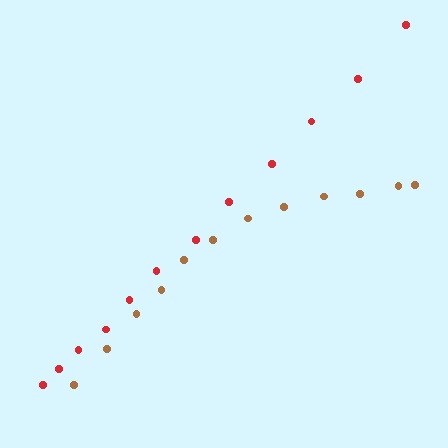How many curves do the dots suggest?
There are 2 distinct paths.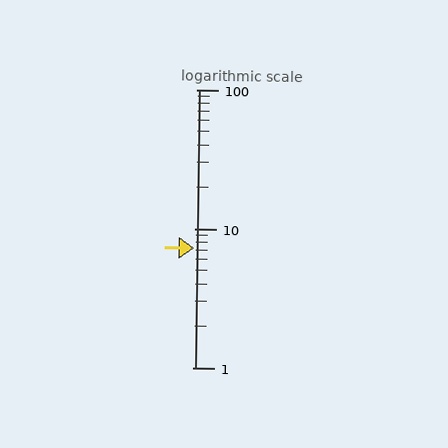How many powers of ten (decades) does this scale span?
The scale spans 2 decades, from 1 to 100.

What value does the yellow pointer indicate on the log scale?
The pointer indicates approximately 7.2.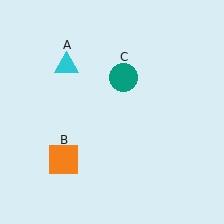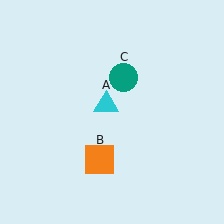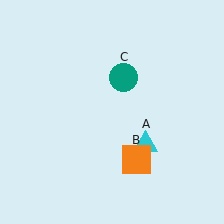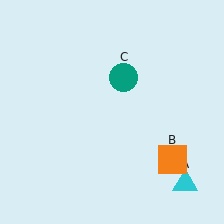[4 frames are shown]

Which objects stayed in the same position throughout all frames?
Teal circle (object C) remained stationary.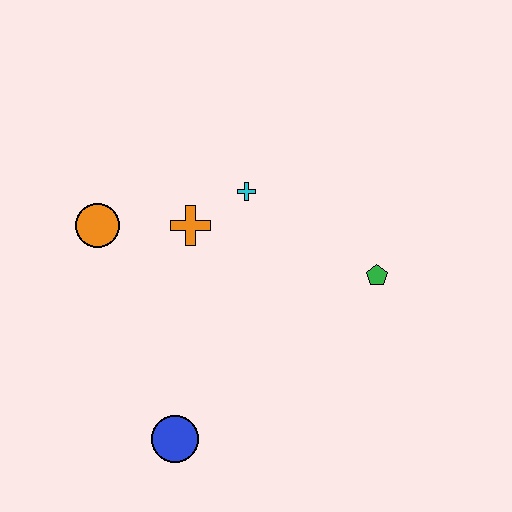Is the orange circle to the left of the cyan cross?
Yes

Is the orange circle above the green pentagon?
Yes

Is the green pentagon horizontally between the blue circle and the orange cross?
No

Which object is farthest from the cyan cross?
The blue circle is farthest from the cyan cross.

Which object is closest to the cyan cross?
The orange cross is closest to the cyan cross.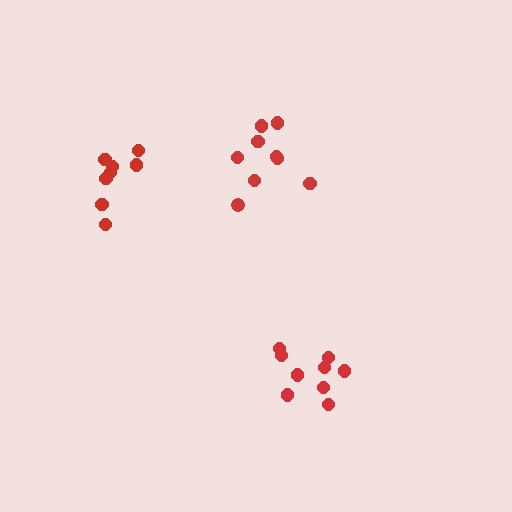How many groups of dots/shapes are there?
There are 3 groups.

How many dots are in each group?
Group 1: 8 dots, Group 2: 9 dots, Group 3: 9 dots (26 total).